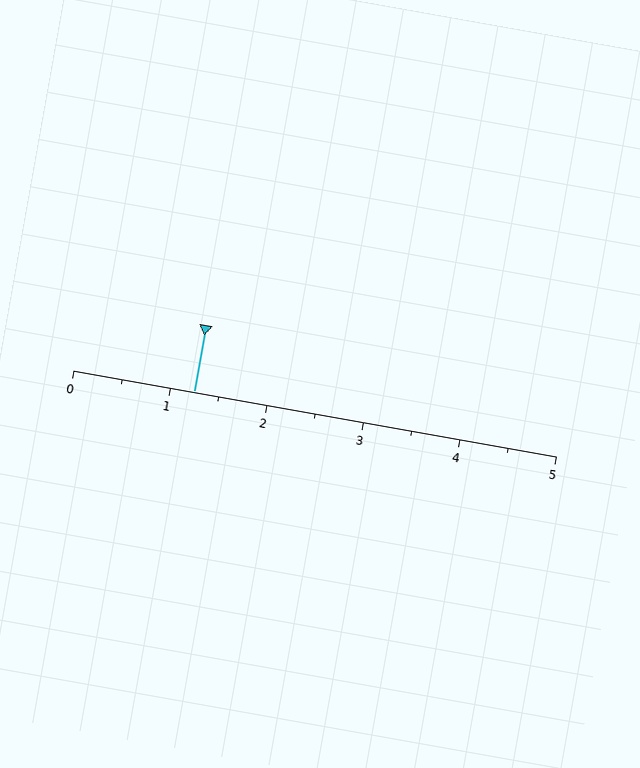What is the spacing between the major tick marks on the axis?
The major ticks are spaced 1 apart.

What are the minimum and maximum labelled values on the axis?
The axis runs from 0 to 5.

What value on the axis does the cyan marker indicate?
The marker indicates approximately 1.2.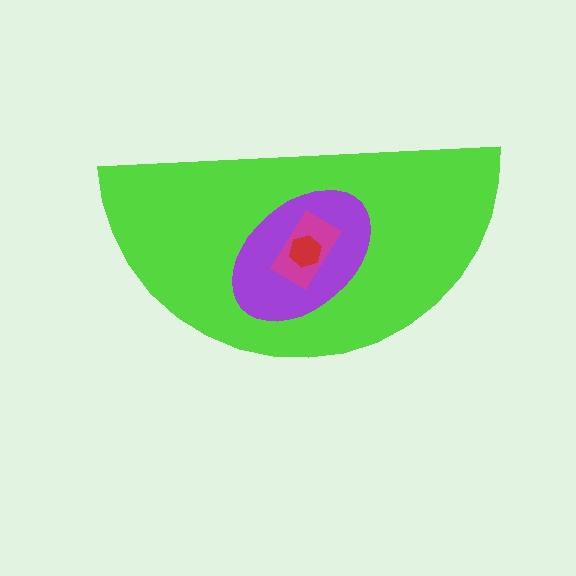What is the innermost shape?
The red hexagon.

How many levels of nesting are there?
4.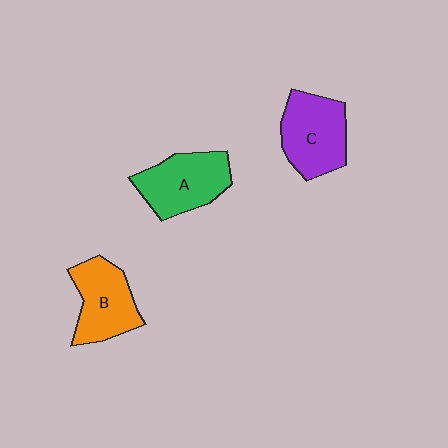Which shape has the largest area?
Shape C (purple).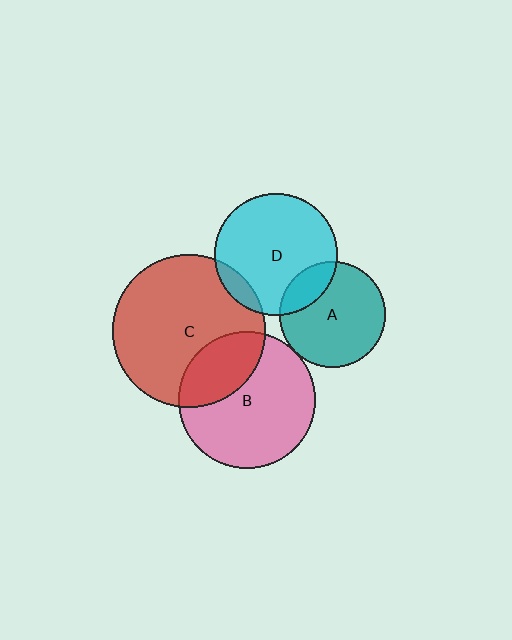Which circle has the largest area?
Circle C (red).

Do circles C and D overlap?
Yes.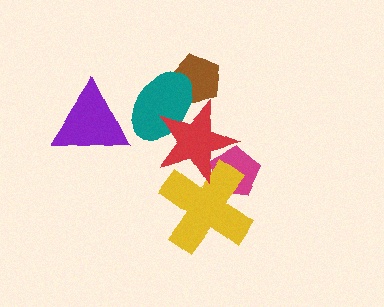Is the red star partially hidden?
No, no other shape covers it.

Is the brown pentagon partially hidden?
Yes, it is partially covered by another shape.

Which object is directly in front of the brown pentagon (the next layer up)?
The teal ellipse is directly in front of the brown pentagon.